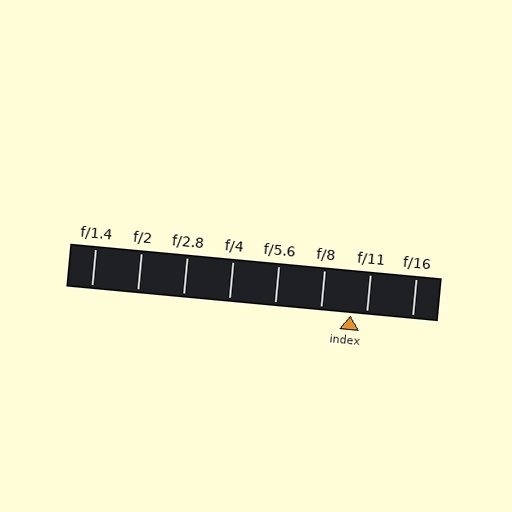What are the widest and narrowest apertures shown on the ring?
The widest aperture shown is f/1.4 and the narrowest is f/16.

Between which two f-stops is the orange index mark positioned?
The index mark is between f/8 and f/11.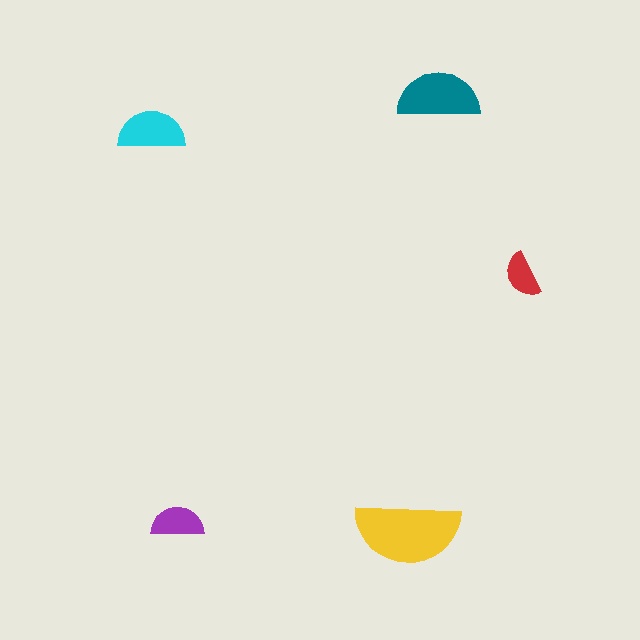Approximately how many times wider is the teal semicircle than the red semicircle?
About 2 times wider.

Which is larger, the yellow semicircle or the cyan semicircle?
The yellow one.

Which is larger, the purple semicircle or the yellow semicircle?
The yellow one.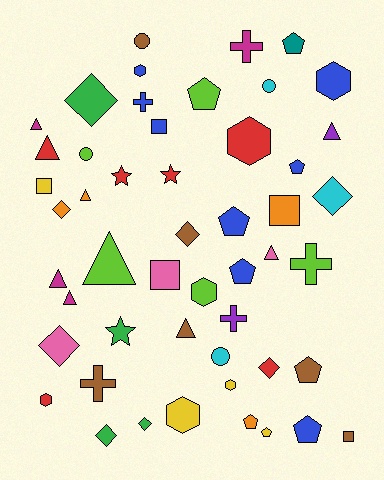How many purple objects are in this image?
There are 2 purple objects.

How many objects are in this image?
There are 50 objects.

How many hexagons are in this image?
There are 7 hexagons.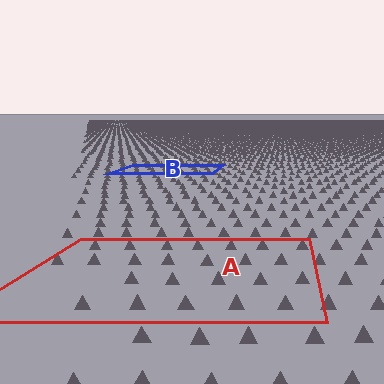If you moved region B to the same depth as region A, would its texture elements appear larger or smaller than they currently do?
They would appear larger. At a closer depth, the same texture elements are projected at a bigger on-screen size.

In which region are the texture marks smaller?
The texture marks are smaller in region B, because it is farther away.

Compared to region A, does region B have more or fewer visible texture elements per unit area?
Region B has more texture elements per unit area — they are packed more densely because it is farther away.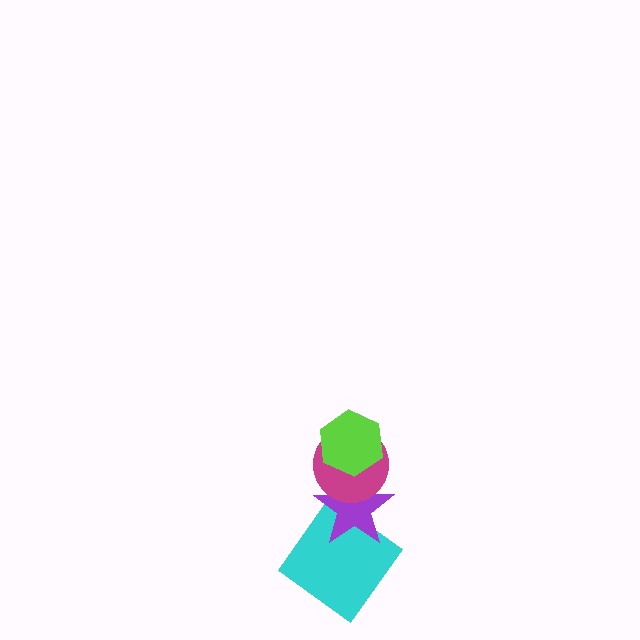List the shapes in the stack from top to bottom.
From top to bottom: the lime hexagon, the magenta circle, the purple star, the cyan diamond.